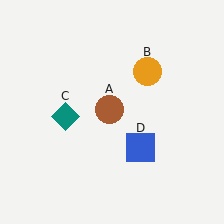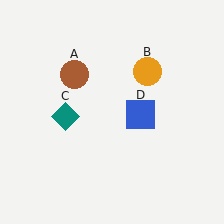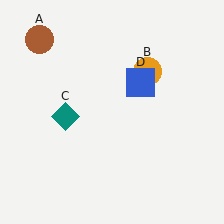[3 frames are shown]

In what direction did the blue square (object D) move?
The blue square (object D) moved up.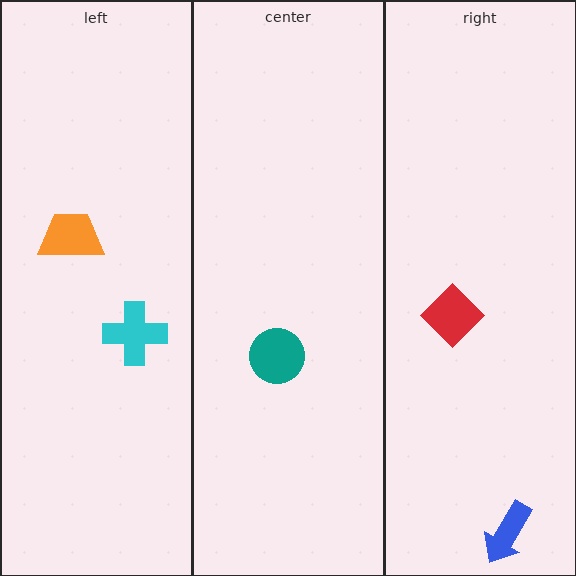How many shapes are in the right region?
2.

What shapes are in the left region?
The orange trapezoid, the cyan cross.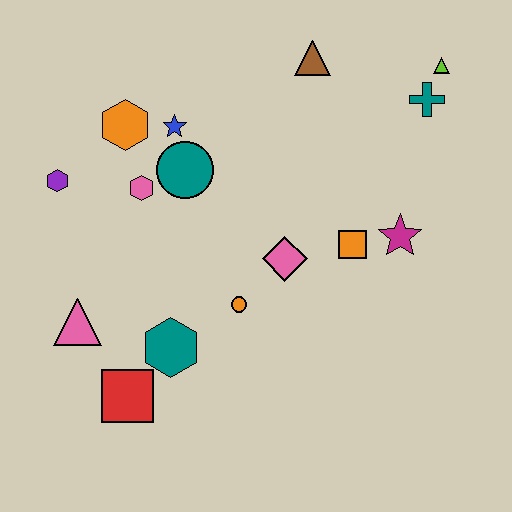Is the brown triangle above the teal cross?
Yes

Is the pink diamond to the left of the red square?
No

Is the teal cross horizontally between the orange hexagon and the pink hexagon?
No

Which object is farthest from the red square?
The lime triangle is farthest from the red square.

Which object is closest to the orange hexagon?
The blue star is closest to the orange hexagon.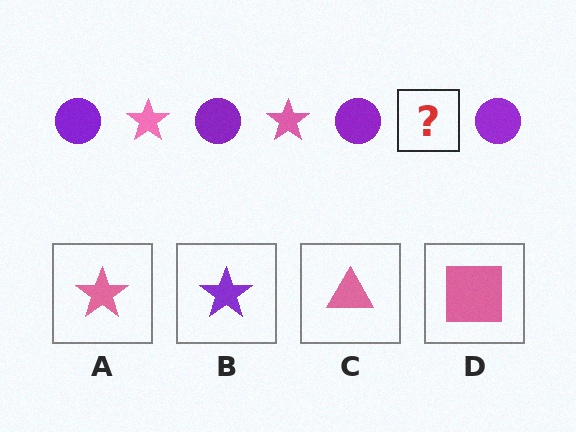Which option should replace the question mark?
Option A.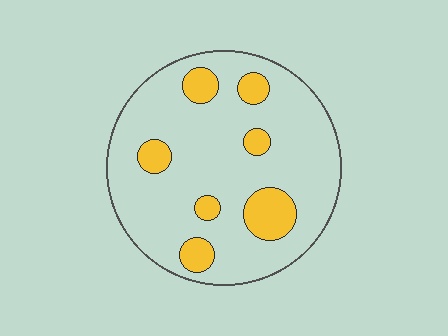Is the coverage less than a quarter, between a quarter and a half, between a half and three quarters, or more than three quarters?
Less than a quarter.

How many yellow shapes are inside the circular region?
7.